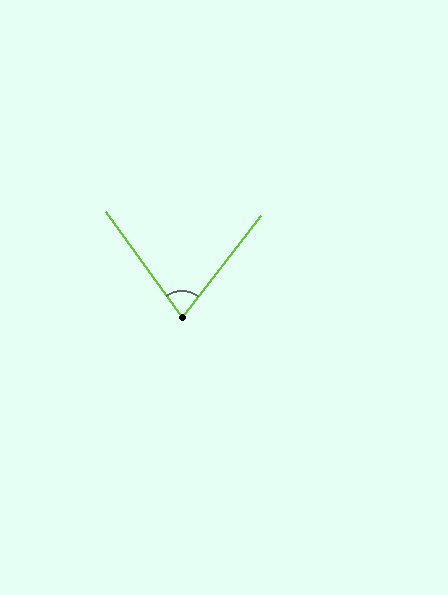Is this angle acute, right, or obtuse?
It is acute.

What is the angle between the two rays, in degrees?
Approximately 73 degrees.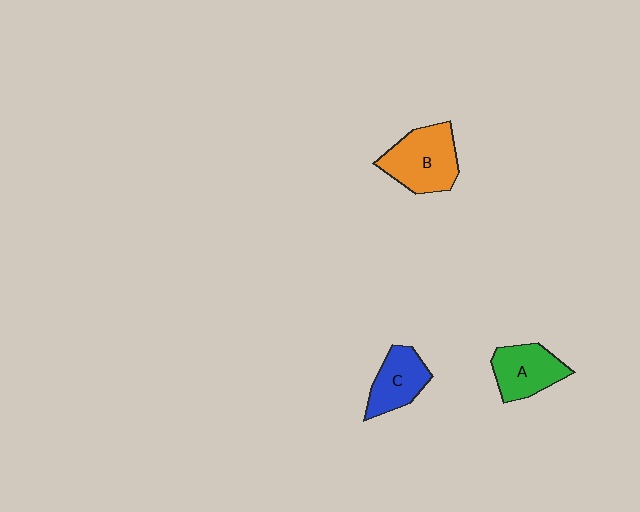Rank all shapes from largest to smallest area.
From largest to smallest: B (orange), A (green), C (blue).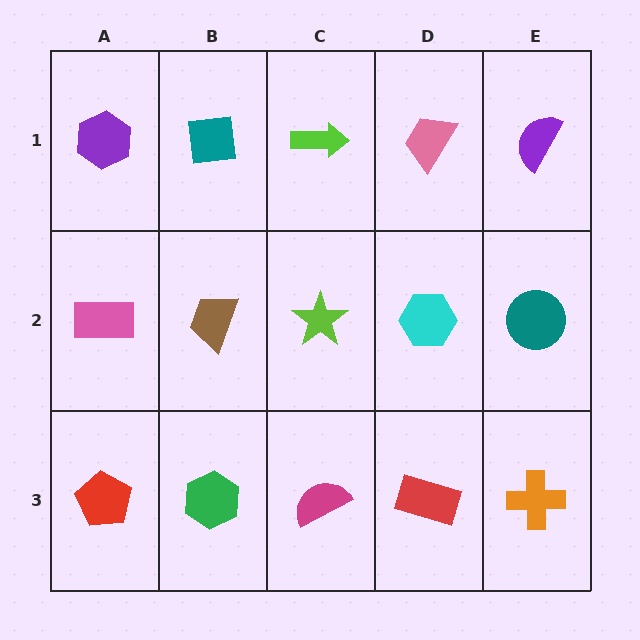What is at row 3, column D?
A red rectangle.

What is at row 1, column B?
A teal square.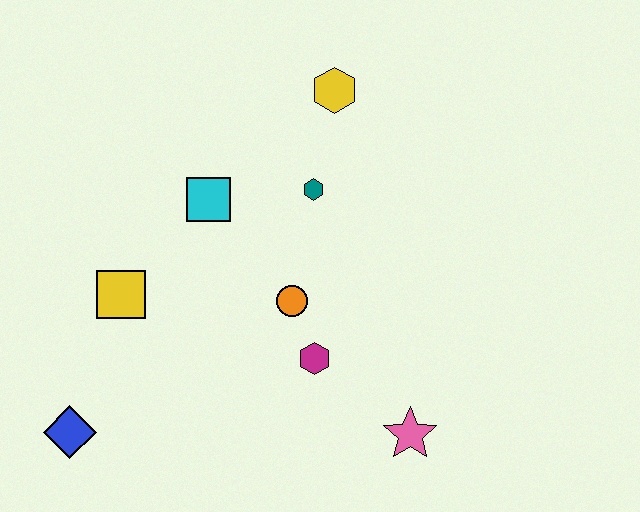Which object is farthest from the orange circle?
The blue diamond is farthest from the orange circle.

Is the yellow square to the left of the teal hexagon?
Yes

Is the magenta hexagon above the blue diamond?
Yes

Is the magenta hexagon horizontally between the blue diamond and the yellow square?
No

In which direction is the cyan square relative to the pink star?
The cyan square is above the pink star.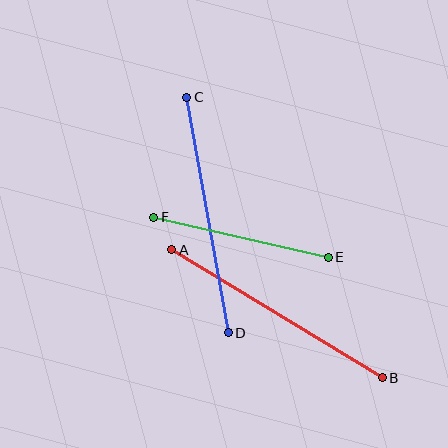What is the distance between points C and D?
The distance is approximately 239 pixels.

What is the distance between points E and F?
The distance is approximately 179 pixels.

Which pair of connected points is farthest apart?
Points A and B are farthest apart.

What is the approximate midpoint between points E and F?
The midpoint is at approximately (241, 237) pixels.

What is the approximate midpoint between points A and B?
The midpoint is at approximately (277, 314) pixels.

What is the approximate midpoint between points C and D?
The midpoint is at approximately (208, 215) pixels.